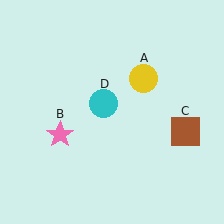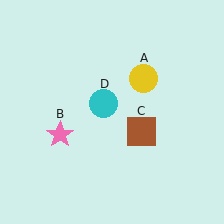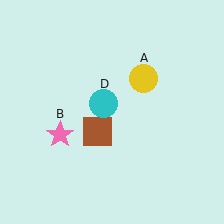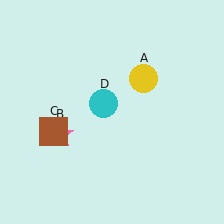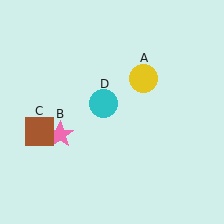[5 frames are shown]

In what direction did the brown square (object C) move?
The brown square (object C) moved left.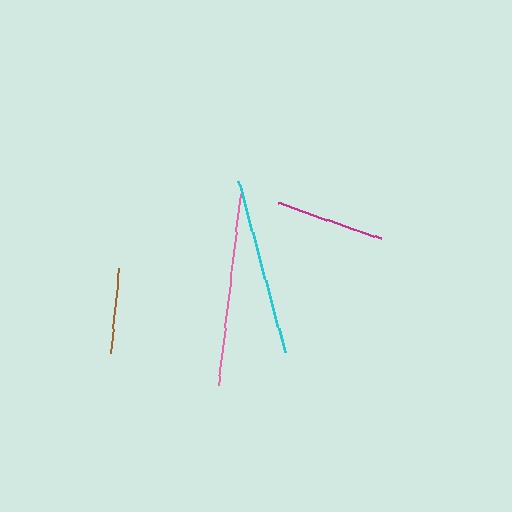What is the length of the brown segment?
The brown segment is approximately 86 pixels long.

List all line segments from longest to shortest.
From longest to shortest: pink, cyan, magenta, brown.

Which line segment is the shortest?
The brown line is the shortest at approximately 86 pixels.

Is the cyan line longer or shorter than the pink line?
The pink line is longer than the cyan line.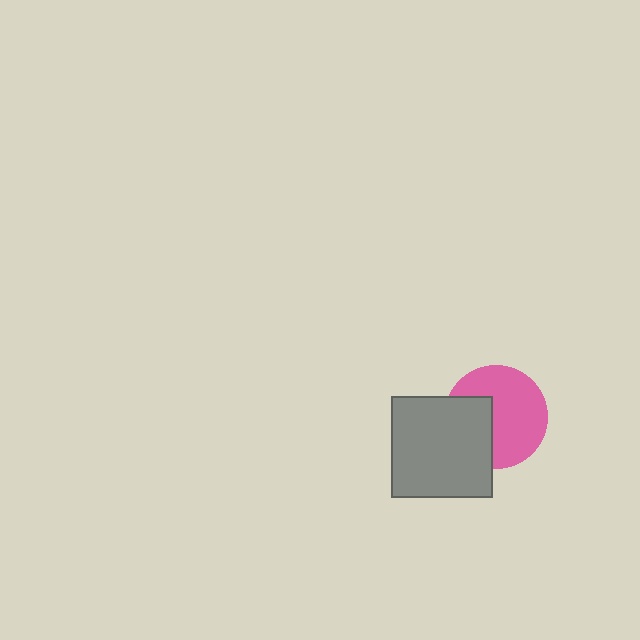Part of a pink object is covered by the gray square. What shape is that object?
It is a circle.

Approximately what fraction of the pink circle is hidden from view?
Roughly 36% of the pink circle is hidden behind the gray square.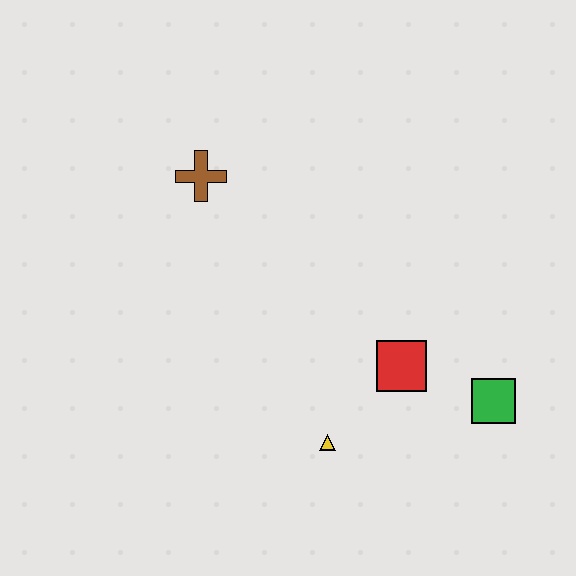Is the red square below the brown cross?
Yes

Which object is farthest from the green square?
The brown cross is farthest from the green square.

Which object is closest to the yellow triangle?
The red square is closest to the yellow triangle.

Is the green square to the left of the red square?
No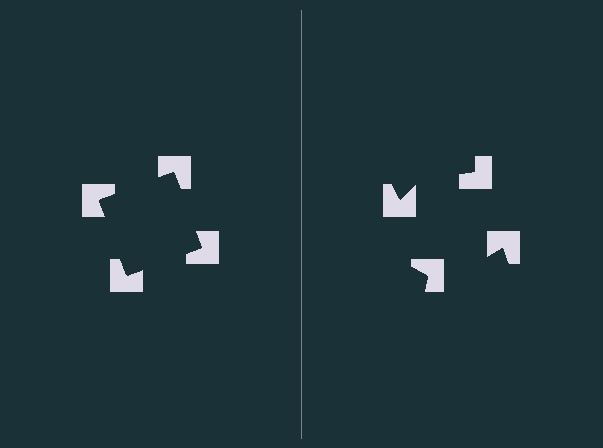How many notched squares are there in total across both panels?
8 — 4 on each side.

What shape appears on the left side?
An illusory square.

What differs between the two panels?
The notched squares are positioned identically on both sides; only the wedge orientations differ. On the left they align to a square; on the right they are misaligned.